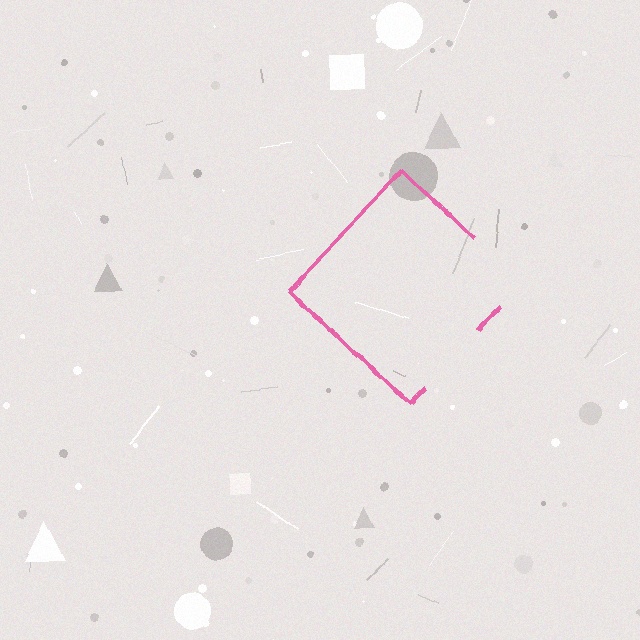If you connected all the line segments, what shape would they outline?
They would outline a diamond.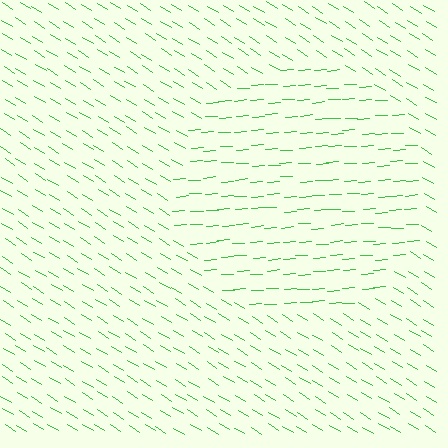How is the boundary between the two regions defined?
The boundary is defined purely by a change in line orientation (approximately 36 degrees difference). All lines are the same color and thickness.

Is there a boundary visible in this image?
Yes, there is a texture boundary formed by a change in line orientation.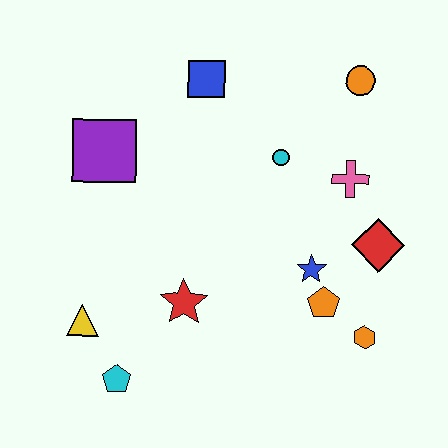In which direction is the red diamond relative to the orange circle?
The red diamond is below the orange circle.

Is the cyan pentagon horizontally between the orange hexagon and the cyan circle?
No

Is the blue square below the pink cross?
No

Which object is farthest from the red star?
The orange circle is farthest from the red star.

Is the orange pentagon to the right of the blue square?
Yes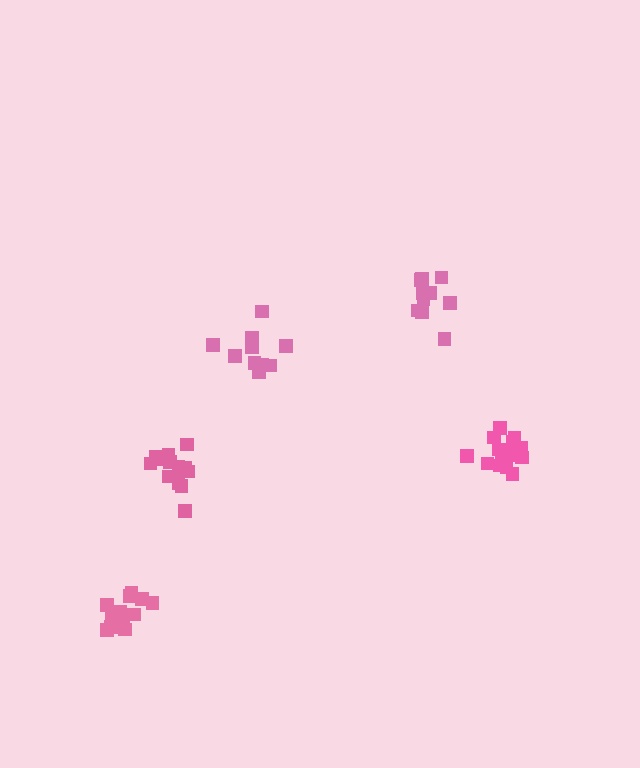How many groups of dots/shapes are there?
There are 5 groups.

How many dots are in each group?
Group 1: 10 dots, Group 2: 13 dots, Group 3: 16 dots, Group 4: 15 dots, Group 5: 10 dots (64 total).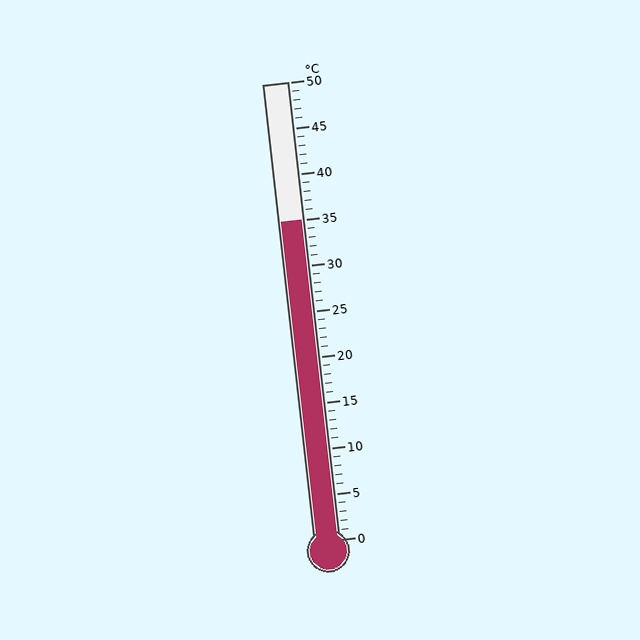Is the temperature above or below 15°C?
The temperature is above 15°C.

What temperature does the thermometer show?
The thermometer shows approximately 35°C.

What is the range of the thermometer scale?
The thermometer scale ranges from 0°C to 50°C.